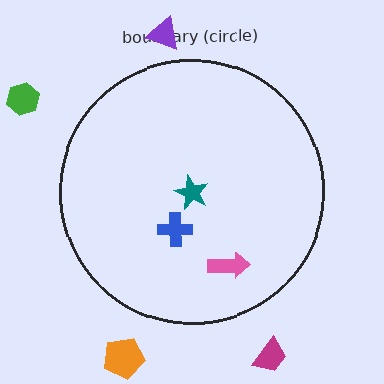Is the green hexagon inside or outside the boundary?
Outside.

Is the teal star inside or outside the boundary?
Inside.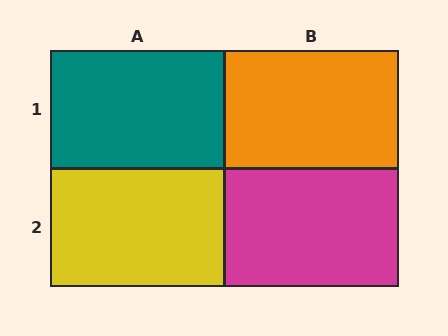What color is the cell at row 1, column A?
Teal.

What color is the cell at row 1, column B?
Orange.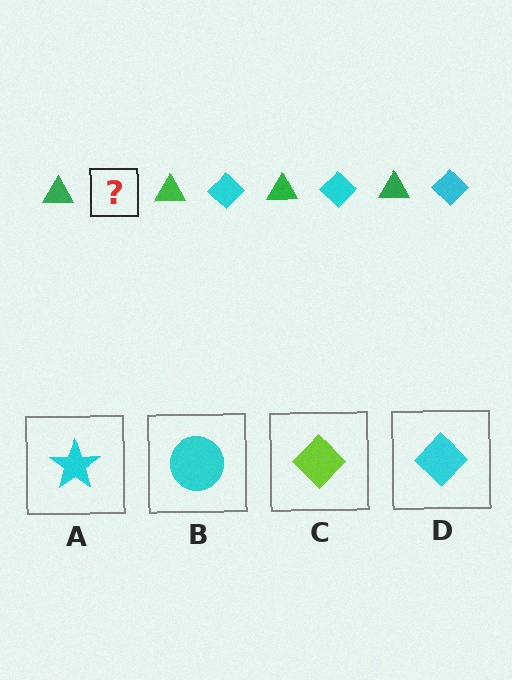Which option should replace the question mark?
Option D.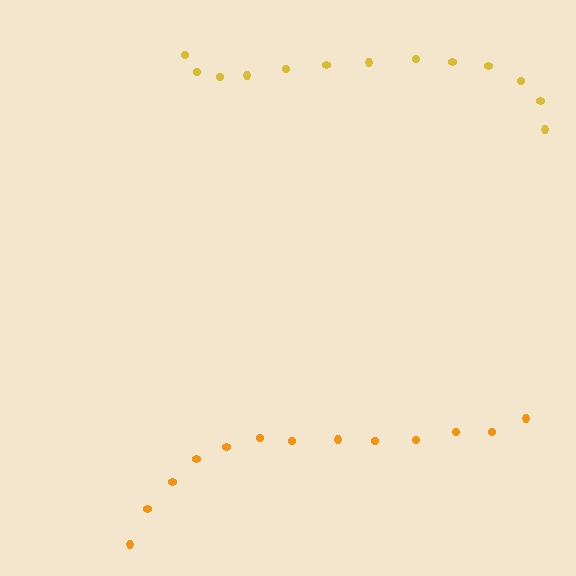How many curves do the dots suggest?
There are 2 distinct paths.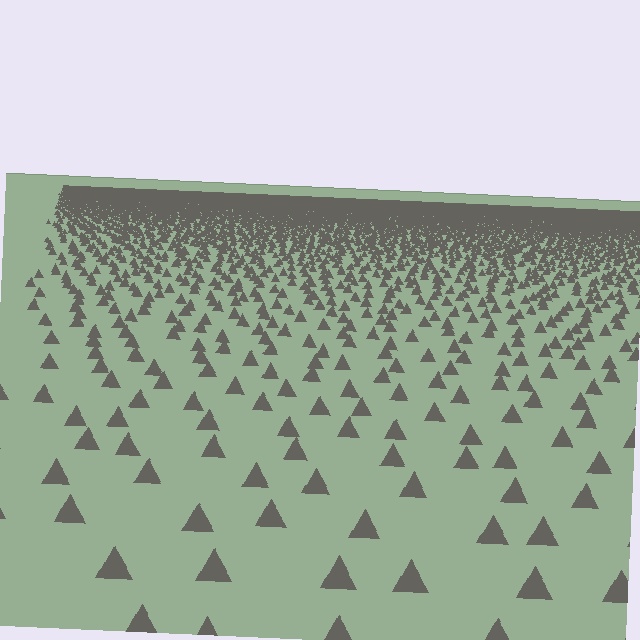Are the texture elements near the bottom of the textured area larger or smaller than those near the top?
Larger. Near the bottom, elements are closer to the viewer and appear at a bigger on-screen size.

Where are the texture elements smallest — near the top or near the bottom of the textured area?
Near the top.